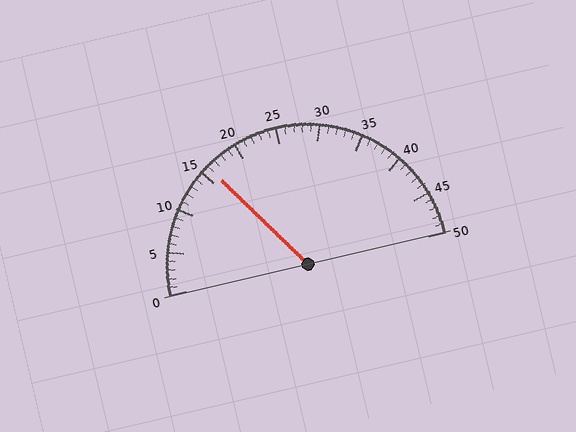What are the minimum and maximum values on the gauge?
The gauge ranges from 0 to 50.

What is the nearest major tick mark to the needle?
The nearest major tick mark is 15.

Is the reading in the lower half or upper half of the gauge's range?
The reading is in the lower half of the range (0 to 50).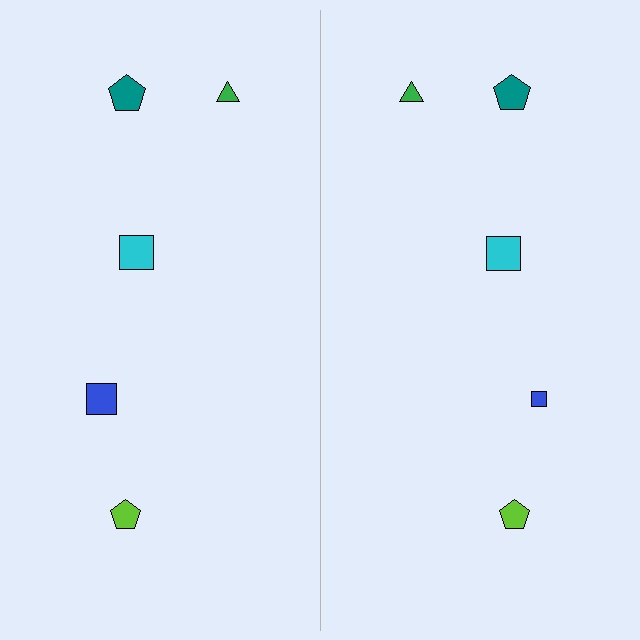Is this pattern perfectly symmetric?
No, the pattern is not perfectly symmetric. The blue square on the right side has a different size than its mirror counterpart.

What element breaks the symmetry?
The blue square on the right side has a different size than its mirror counterpart.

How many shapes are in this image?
There are 10 shapes in this image.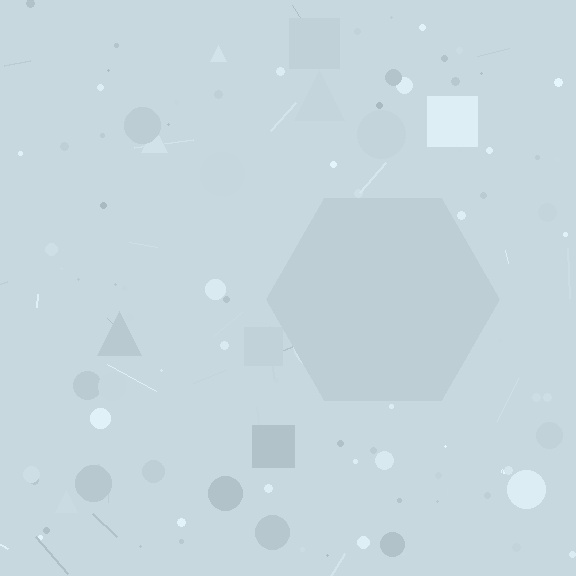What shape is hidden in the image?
A hexagon is hidden in the image.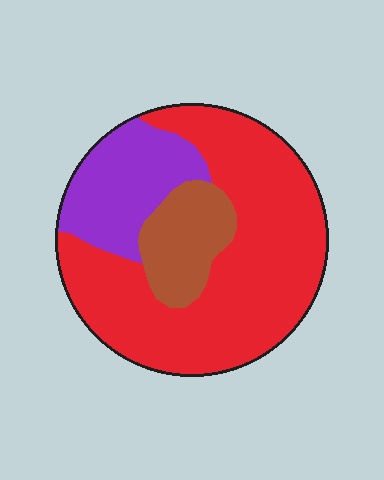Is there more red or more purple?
Red.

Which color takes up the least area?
Brown, at roughly 15%.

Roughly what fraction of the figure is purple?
Purple takes up about one fifth (1/5) of the figure.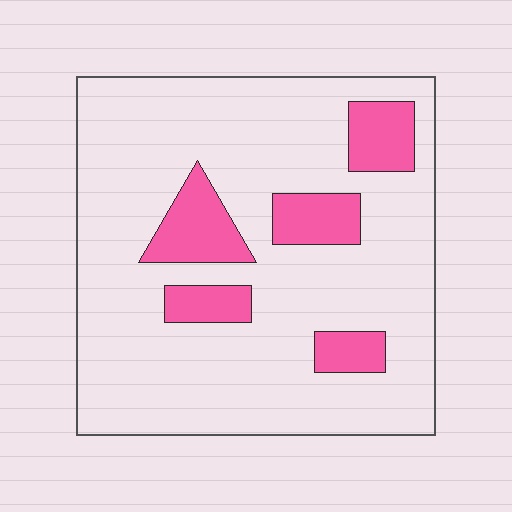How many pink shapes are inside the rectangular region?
5.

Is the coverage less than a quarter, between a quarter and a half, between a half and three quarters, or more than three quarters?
Less than a quarter.